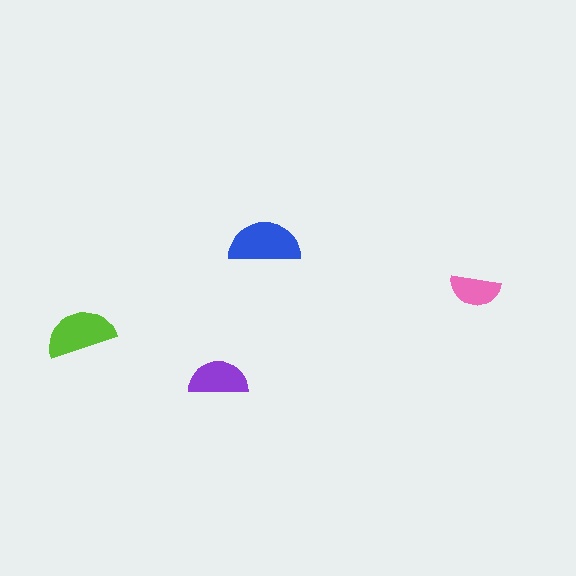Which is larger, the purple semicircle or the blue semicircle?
The blue one.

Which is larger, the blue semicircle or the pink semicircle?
The blue one.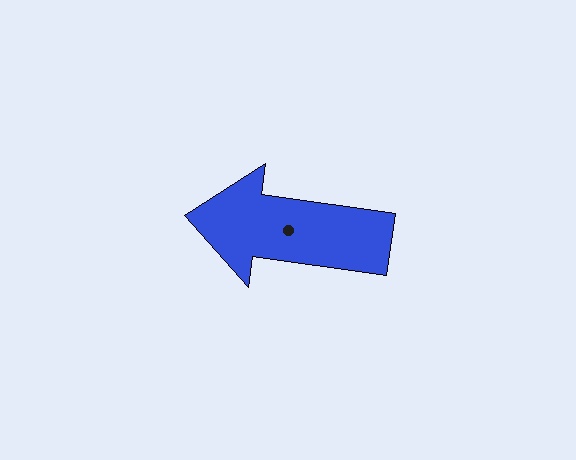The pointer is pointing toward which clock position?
Roughly 9 o'clock.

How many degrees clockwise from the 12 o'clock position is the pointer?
Approximately 278 degrees.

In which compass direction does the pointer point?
West.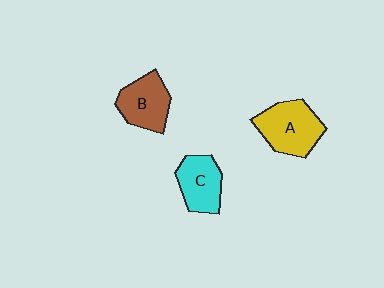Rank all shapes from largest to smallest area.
From largest to smallest: A (yellow), B (brown), C (cyan).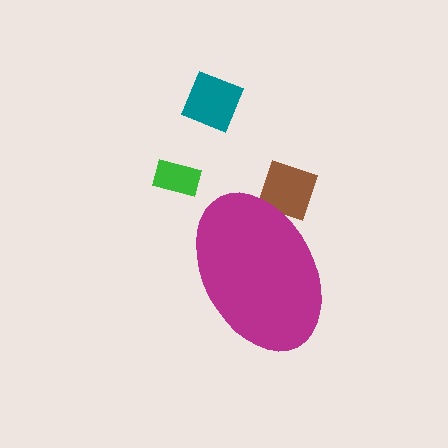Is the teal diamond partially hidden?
No, the teal diamond is fully visible.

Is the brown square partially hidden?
Yes, the brown square is partially hidden behind the magenta ellipse.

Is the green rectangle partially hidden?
No, the green rectangle is fully visible.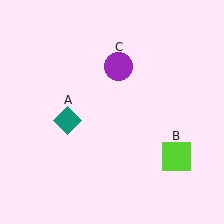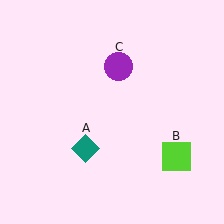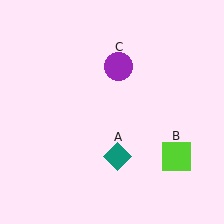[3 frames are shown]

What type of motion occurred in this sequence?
The teal diamond (object A) rotated counterclockwise around the center of the scene.